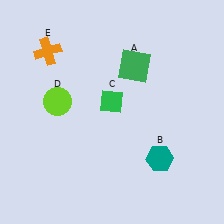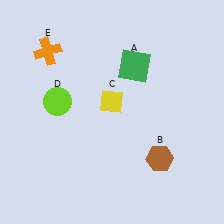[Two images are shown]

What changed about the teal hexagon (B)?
In Image 1, B is teal. In Image 2, it changed to brown.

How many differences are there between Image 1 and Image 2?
There are 2 differences between the two images.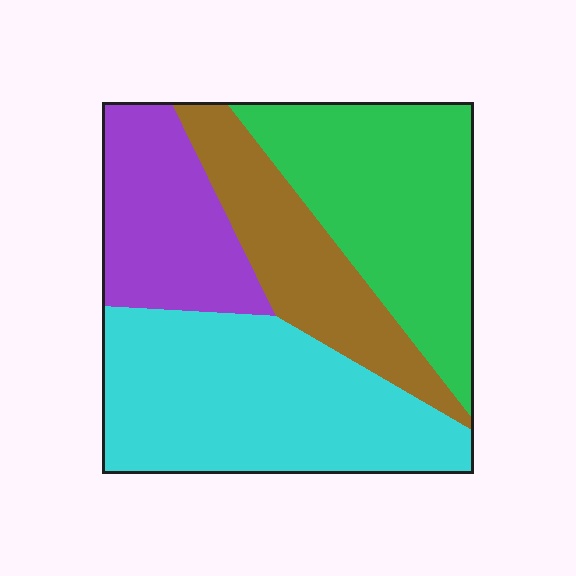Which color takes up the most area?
Cyan, at roughly 35%.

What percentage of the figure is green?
Green takes up about one quarter (1/4) of the figure.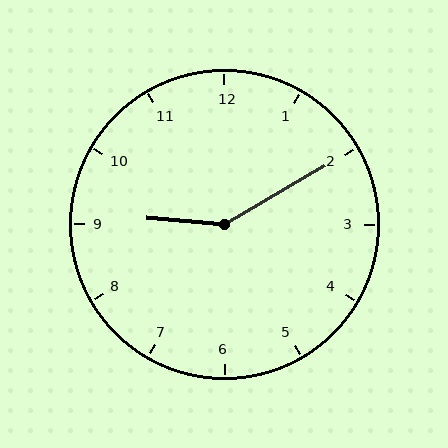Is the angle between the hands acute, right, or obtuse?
It is obtuse.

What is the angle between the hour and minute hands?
Approximately 145 degrees.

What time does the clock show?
9:10.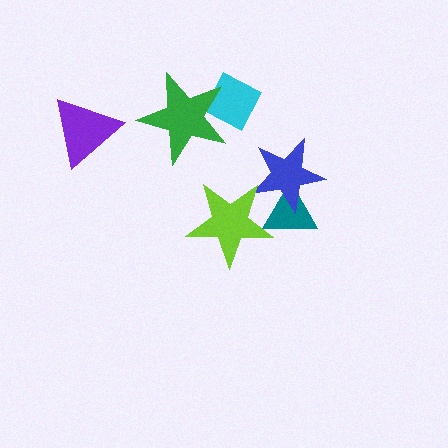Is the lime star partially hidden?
No, no other shape covers it.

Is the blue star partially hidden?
Yes, it is partially covered by another shape.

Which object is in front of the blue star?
The lime star is in front of the blue star.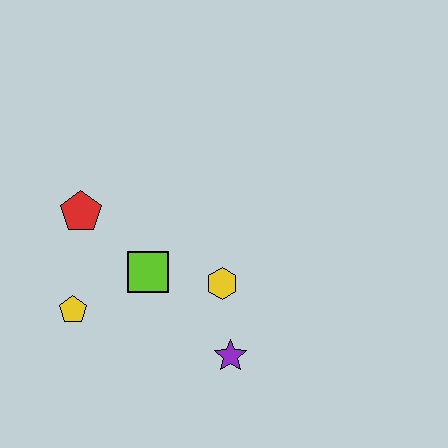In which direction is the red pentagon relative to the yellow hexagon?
The red pentagon is to the left of the yellow hexagon.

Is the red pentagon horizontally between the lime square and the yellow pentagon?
Yes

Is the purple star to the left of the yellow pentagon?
No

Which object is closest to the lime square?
The yellow hexagon is closest to the lime square.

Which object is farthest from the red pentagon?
The purple star is farthest from the red pentagon.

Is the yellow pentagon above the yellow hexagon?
No